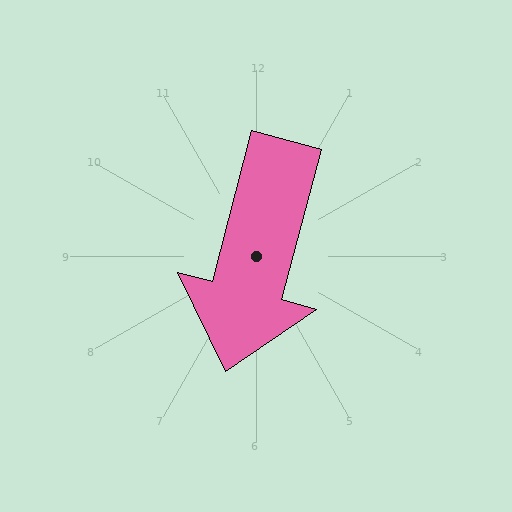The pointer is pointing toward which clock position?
Roughly 6 o'clock.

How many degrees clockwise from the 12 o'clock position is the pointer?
Approximately 195 degrees.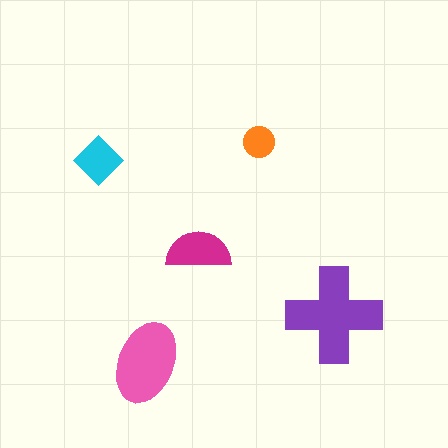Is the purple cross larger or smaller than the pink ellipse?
Larger.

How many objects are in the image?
There are 5 objects in the image.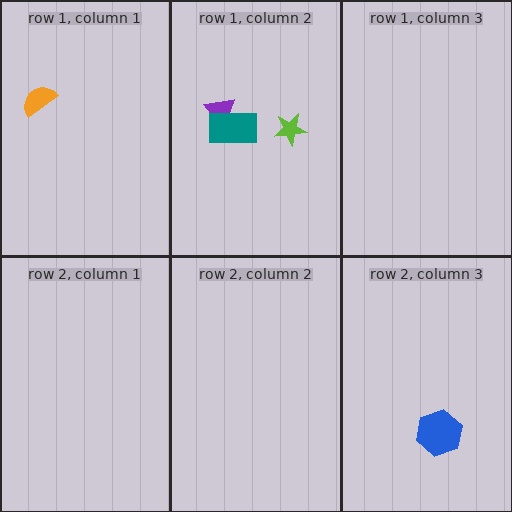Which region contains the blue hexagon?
The row 2, column 3 region.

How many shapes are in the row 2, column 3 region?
1.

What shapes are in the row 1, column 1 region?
The orange semicircle.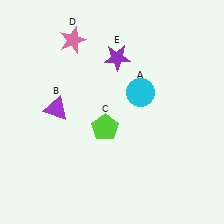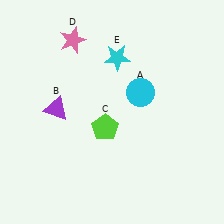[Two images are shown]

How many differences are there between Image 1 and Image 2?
There is 1 difference between the two images.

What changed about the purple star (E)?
In Image 1, E is purple. In Image 2, it changed to cyan.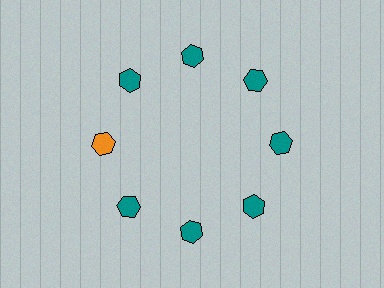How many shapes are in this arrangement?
There are 8 shapes arranged in a ring pattern.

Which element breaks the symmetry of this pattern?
The orange hexagon at roughly the 9 o'clock position breaks the symmetry. All other shapes are teal hexagons.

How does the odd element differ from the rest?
It has a different color: orange instead of teal.